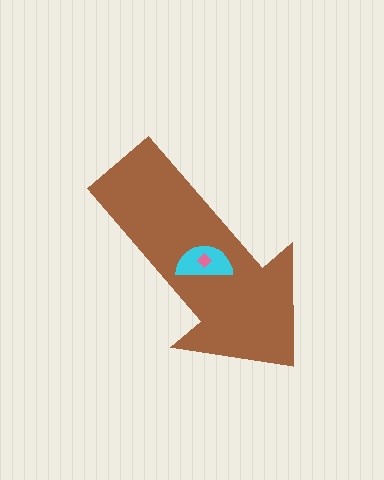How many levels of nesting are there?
3.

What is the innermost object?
The pink diamond.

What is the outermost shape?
The brown arrow.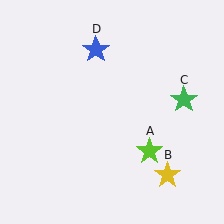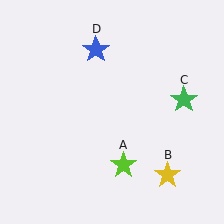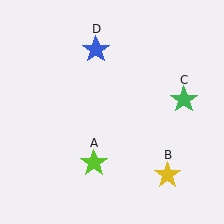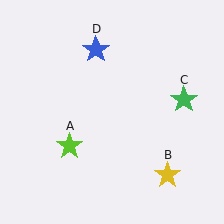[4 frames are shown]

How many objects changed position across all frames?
1 object changed position: lime star (object A).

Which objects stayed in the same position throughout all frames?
Yellow star (object B) and green star (object C) and blue star (object D) remained stationary.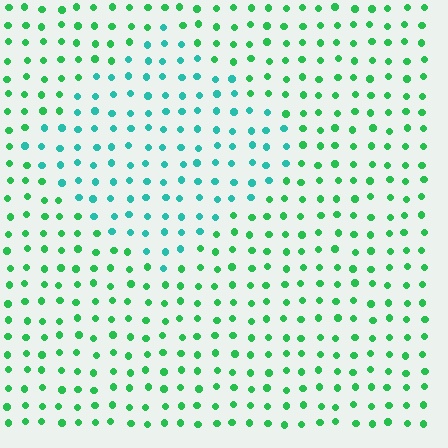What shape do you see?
I see a diamond.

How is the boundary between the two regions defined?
The boundary is defined purely by a slight shift in hue (about 37 degrees). Spacing, size, and orientation are identical on both sides.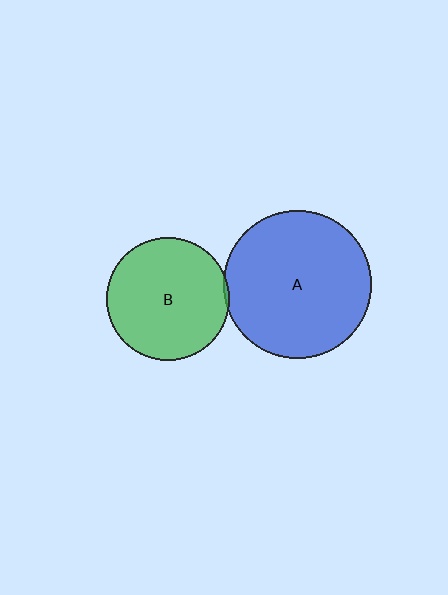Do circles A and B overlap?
Yes.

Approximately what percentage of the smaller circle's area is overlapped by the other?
Approximately 5%.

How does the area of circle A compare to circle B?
Approximately 1.4 times.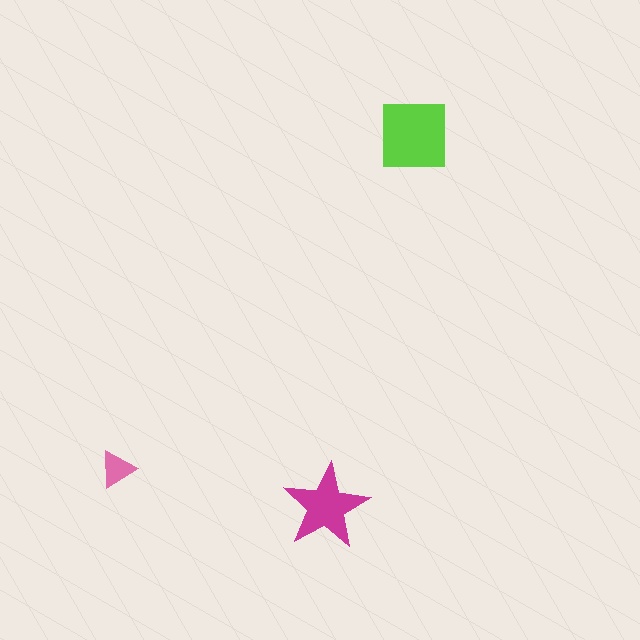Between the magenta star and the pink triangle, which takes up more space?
The magenta star.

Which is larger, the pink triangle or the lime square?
The lime square.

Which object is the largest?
The lime square.